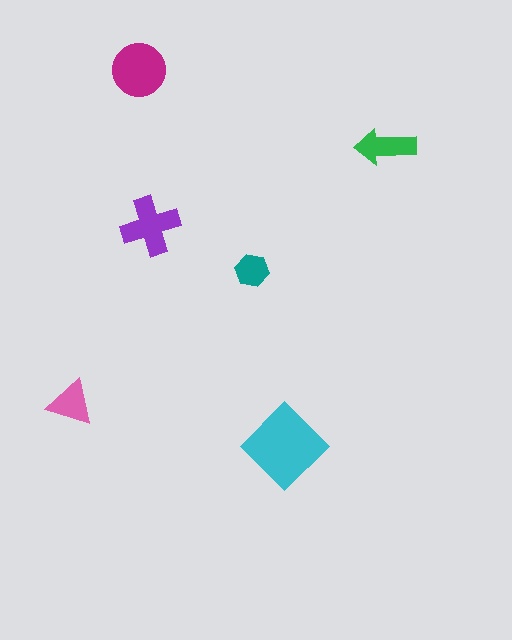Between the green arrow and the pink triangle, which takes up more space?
The green arrow.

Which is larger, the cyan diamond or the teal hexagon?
The cyan diamond.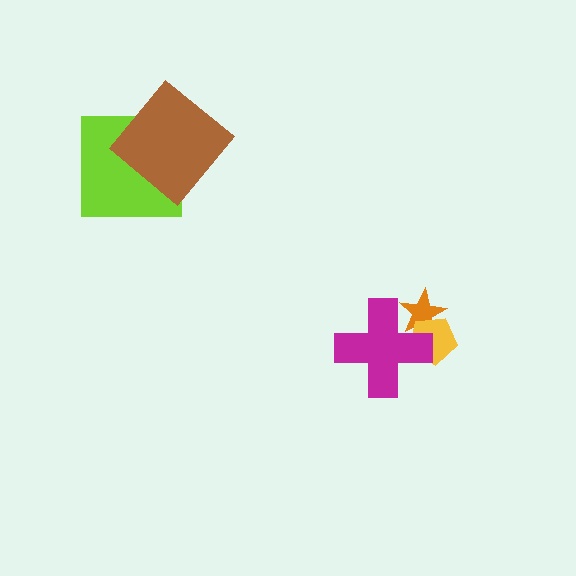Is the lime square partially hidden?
Yes, it is partially covered by another shape.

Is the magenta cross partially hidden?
No, no other shape covers it.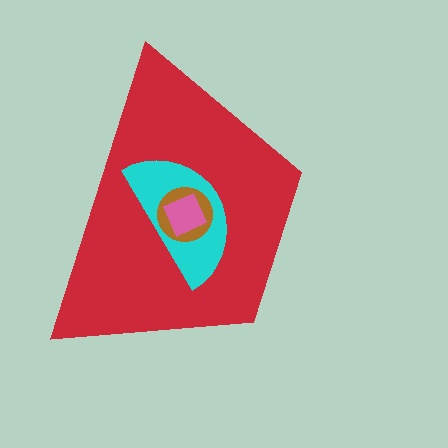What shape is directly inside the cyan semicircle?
The brown circle.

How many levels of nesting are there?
4.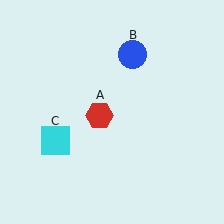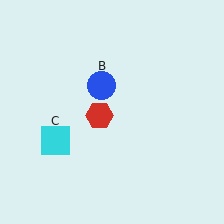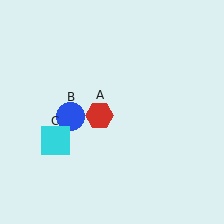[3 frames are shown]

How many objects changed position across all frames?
1 object changed position: blue circle (object B).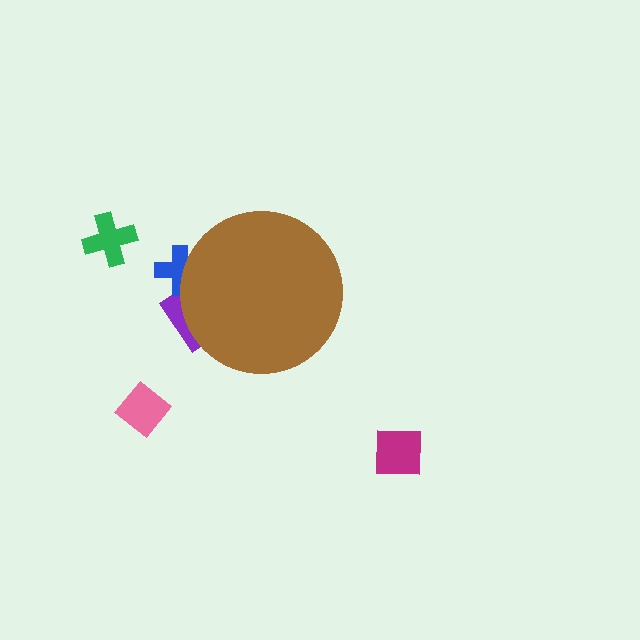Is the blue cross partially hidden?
Yes, the blue cross is partially hidden behind the brown circle.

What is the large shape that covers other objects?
A brown circle.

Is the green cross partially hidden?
No, the green cross is fully visible.